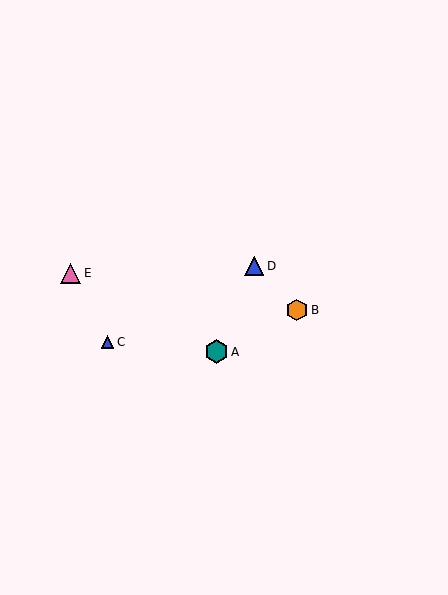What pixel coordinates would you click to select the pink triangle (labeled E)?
Click at (71, 273) to select the pink triangle E.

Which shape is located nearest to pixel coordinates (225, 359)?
The teal hexagon (labeled A) at (216, 352) is nearest to that location.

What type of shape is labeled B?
Shape B is an orange hexagon.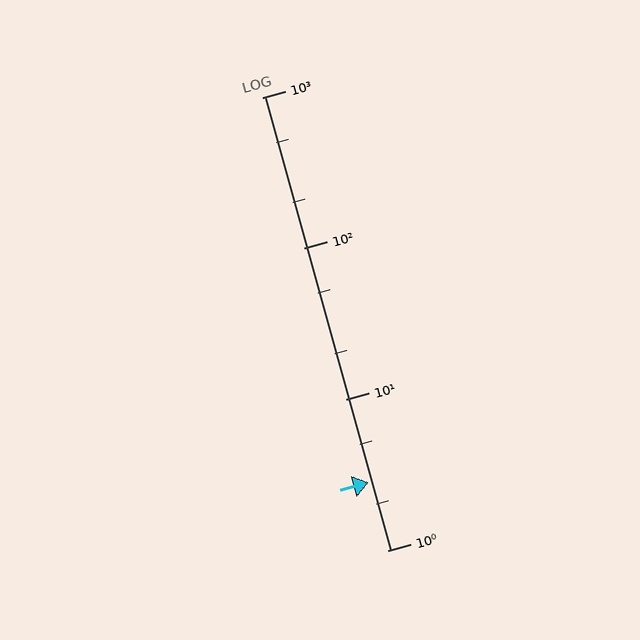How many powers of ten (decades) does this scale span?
The scale spans 3 decades, from 1 to 1000.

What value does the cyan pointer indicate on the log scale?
The pointer indicates approximately 2.8.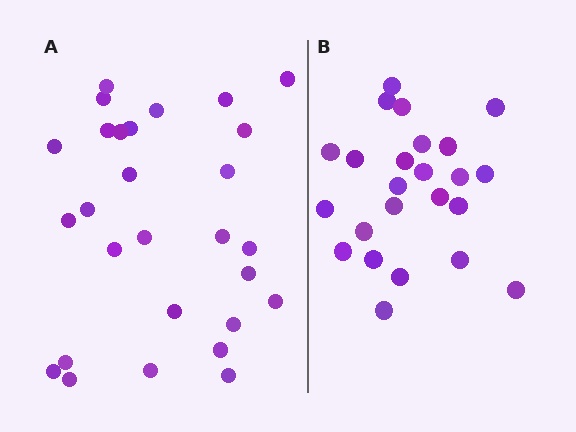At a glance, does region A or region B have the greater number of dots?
Region A (the left region) has more dots.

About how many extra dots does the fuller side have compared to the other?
Region A has about 4 more dots than region B.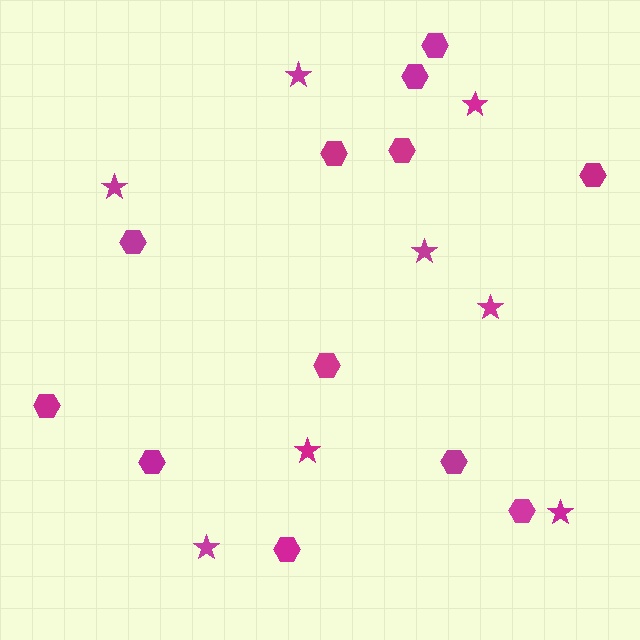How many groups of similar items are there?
There are 2 groups: one group of hexagons (12) and one group of stars (8).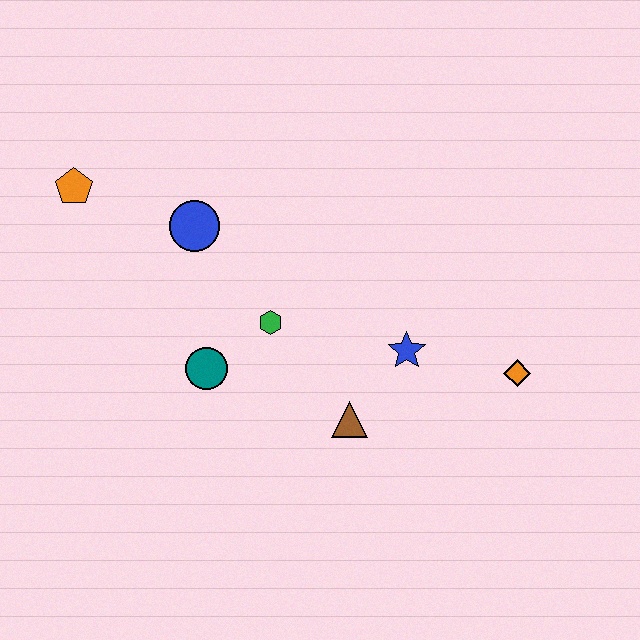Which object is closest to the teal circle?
The green hexagon is closest to the teal circle.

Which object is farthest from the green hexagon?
The orange diamond is farthest from the green hexagon.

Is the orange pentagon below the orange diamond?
No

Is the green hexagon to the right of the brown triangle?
No